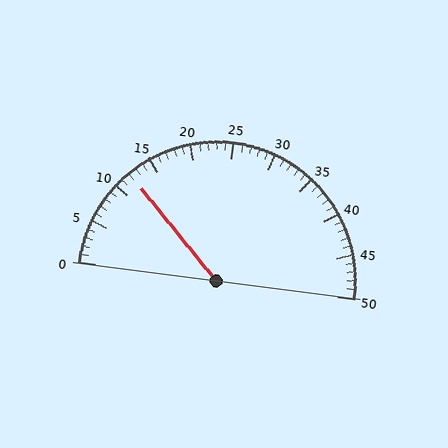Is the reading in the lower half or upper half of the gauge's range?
The reading is in the lower half of the range (0 to 50).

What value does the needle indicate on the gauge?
The needle indicates approximately 12.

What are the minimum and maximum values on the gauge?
The gauge ranges from 0 to 50.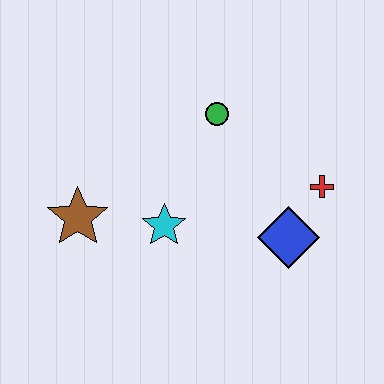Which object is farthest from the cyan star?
The red cross is farthest from the cyan star.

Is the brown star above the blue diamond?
Yes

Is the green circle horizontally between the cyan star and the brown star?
No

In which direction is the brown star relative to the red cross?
The brown star is to the left of the red cross.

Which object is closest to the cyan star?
The brown star is closest to the cyan star.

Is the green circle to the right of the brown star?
Yes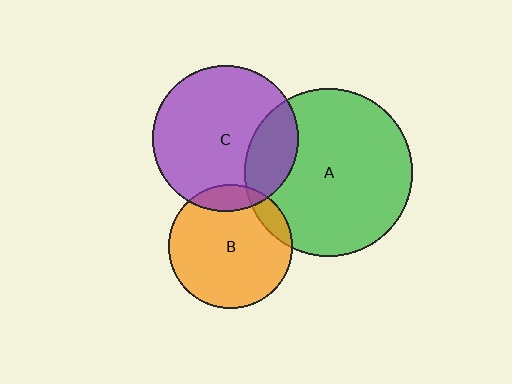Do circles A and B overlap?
Yes.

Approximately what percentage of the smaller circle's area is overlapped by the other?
Approximately 10%.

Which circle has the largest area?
Circle A (green).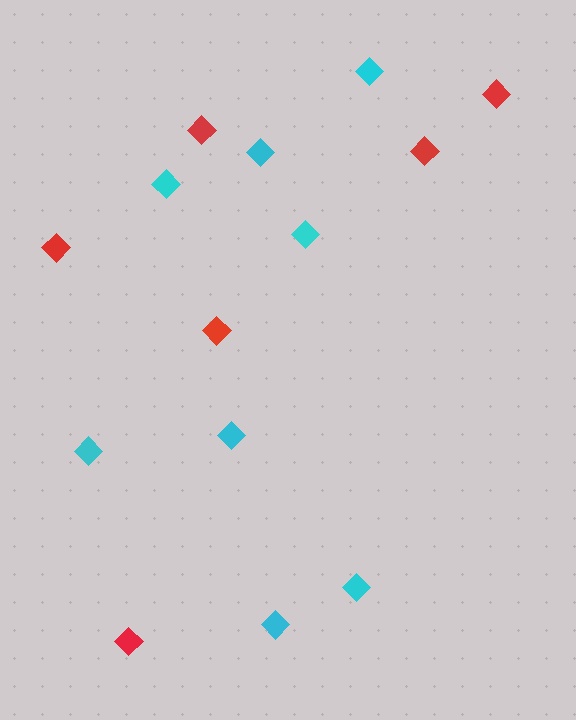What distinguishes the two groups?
There are 2 groups: one group of cyan diamonds (8) and one group of red diamonds (6).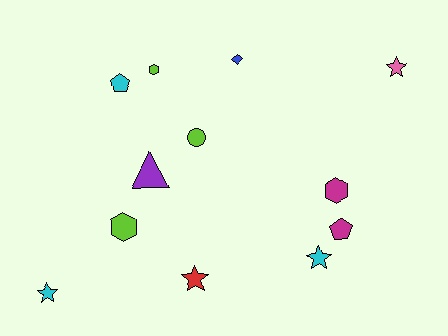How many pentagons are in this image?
There are 2 pentagons.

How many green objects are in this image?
There are no green objects.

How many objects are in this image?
There are 12 objects.